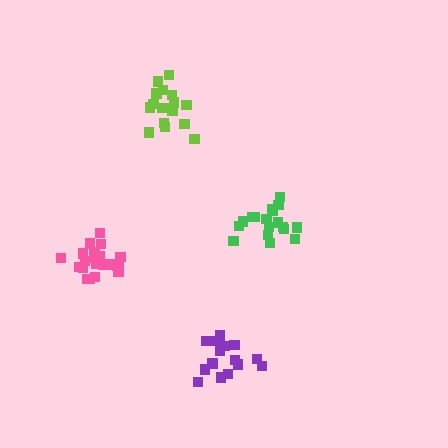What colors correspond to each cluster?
The clusters are colored: lime, green, purple, pink.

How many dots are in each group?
Group 1: 17 dots, Group 2: 18 dots, Group 3: 16 dots, Group 4: 21 dots (72 total).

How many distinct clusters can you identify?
There are 4 distinct clusters.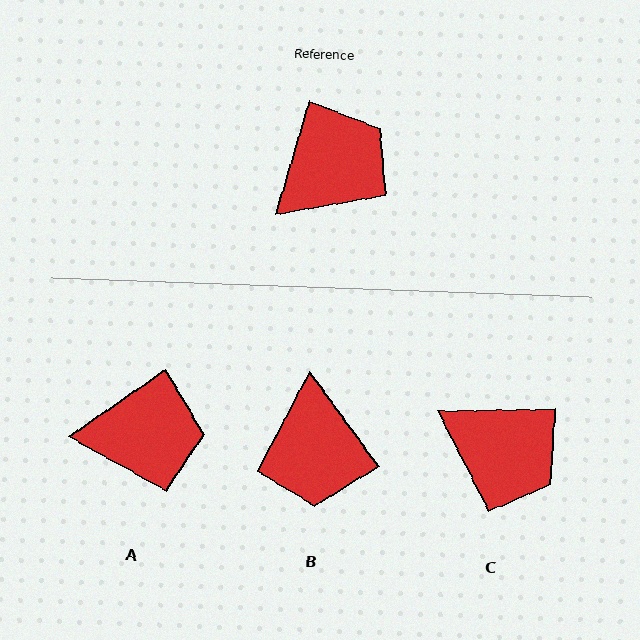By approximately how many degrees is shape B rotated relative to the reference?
Approximately 127 degrees clockwise.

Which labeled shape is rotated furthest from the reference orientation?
B, about 127 degrees away.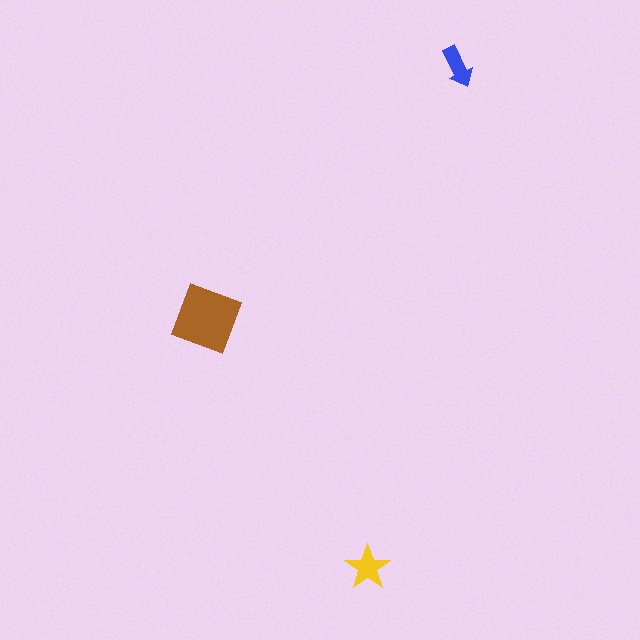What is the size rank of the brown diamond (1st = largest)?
1st.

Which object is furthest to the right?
The blue arrow is rightmost.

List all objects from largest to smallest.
The brown diamond, the yellow star, the blue arrow.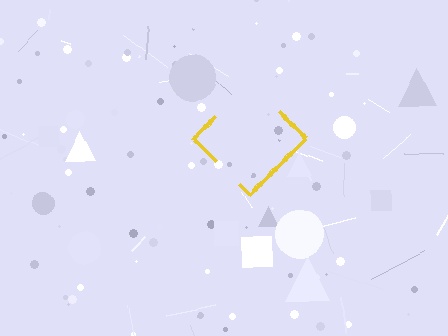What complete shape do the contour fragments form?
The contour fragments form a diamond.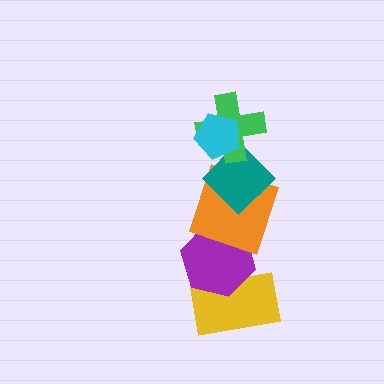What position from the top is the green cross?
The green cross is 2nd from the top.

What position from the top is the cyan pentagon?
The cyan pentagon is 1st from the top.